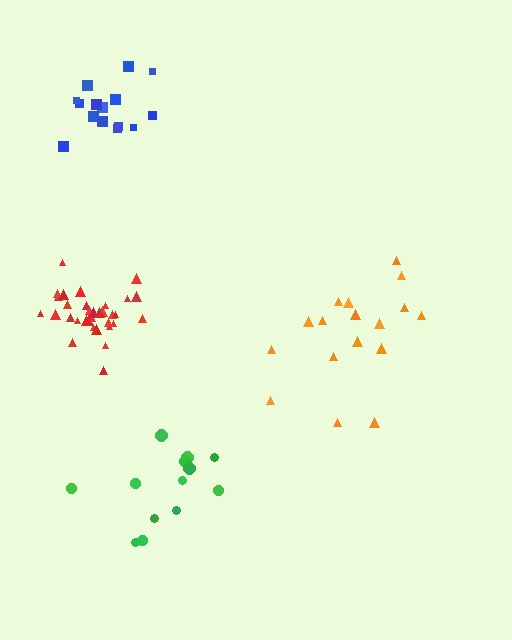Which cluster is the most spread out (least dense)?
Orange.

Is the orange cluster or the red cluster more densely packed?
Red.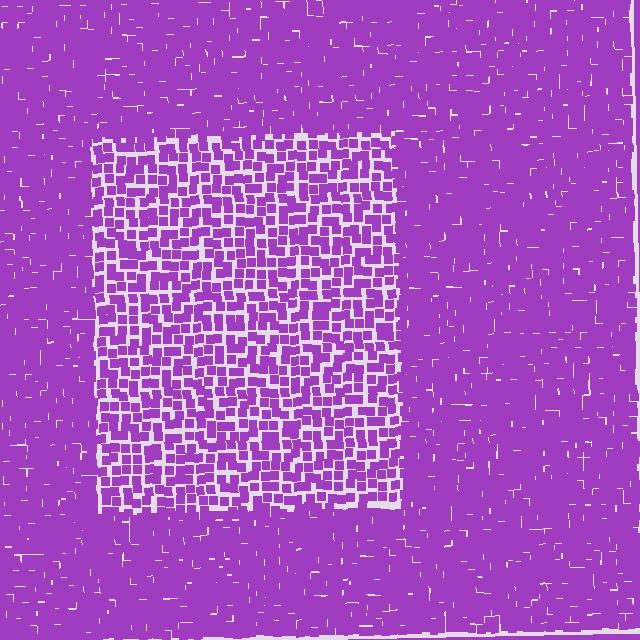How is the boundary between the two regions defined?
The boundary is defined by a change in element density (approximately 1.9x ratio). All elements are the same color, size, and shape.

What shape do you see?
I see a rectangle.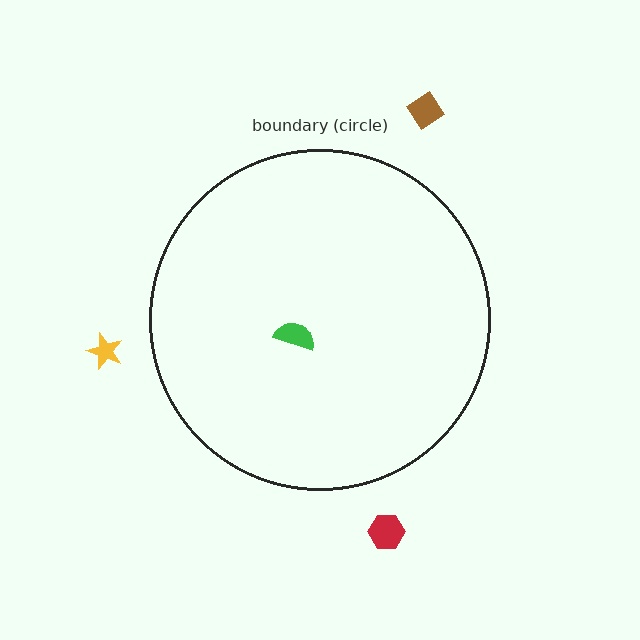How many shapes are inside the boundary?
1 inside, 3 outside.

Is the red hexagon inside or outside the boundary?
Outside.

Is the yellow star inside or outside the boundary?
Outside.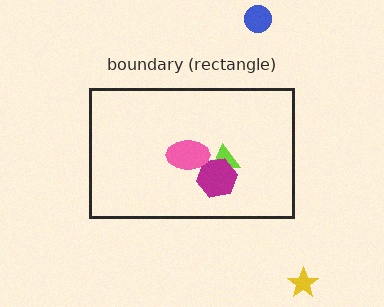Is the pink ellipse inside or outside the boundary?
Inside.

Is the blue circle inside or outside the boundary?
Outside.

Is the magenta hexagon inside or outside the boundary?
Inside.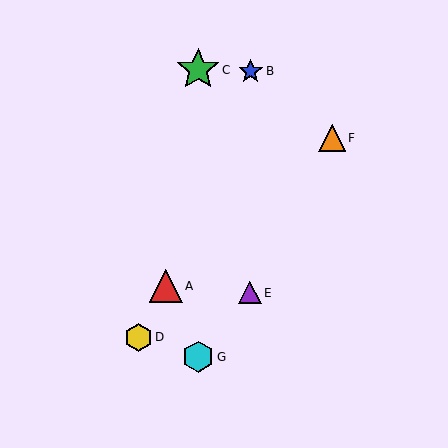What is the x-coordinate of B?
Object B is at x≈251.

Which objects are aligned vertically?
Objects C, G are aligned vertically.